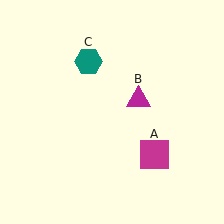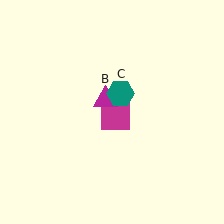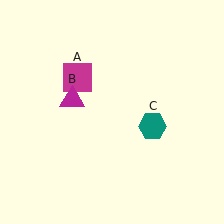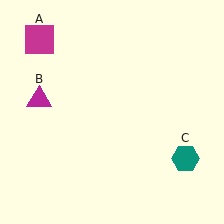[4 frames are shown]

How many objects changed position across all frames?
3 objects changed position: magenta square (object A), magenta triangle (object B), teal hexagon (object C).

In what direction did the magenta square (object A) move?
The magenta square (object A) moved up and to the left.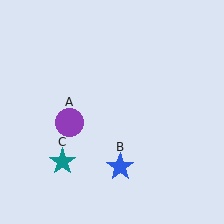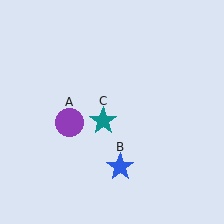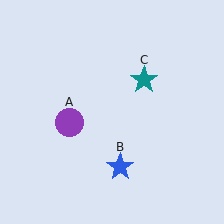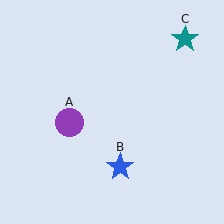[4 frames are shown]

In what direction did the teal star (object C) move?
The teal star (object C) moved up and to the right.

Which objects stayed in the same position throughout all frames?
Purple circle (object A) and blue star (object B) remained stationary.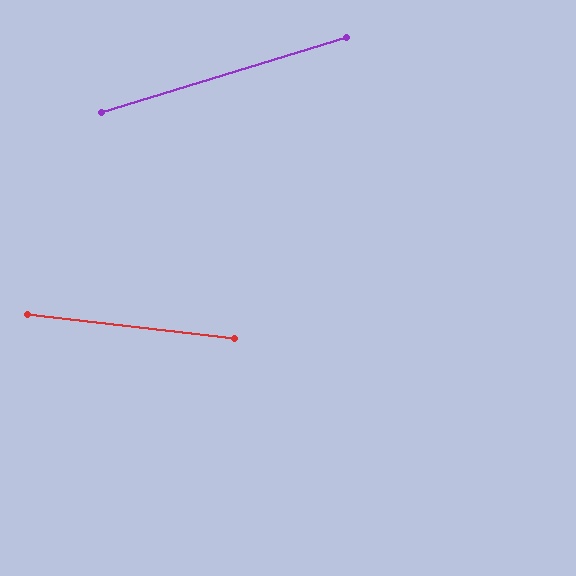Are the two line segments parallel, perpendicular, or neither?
Neither parallel nor perpendicular — they differ by about 24°.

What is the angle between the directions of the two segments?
Approximately 24 degrees.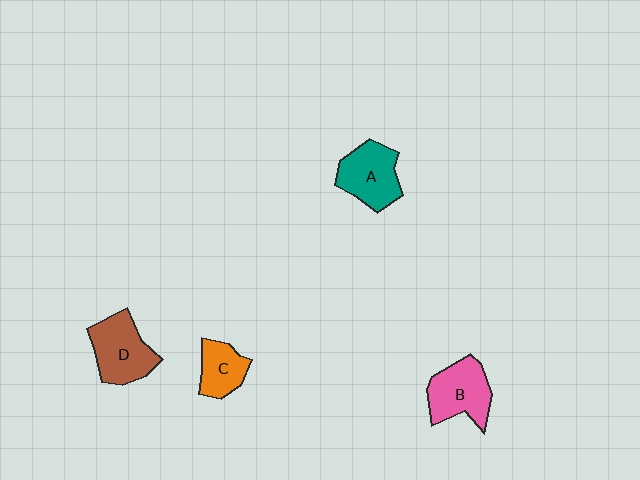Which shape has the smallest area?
Shape C (orange).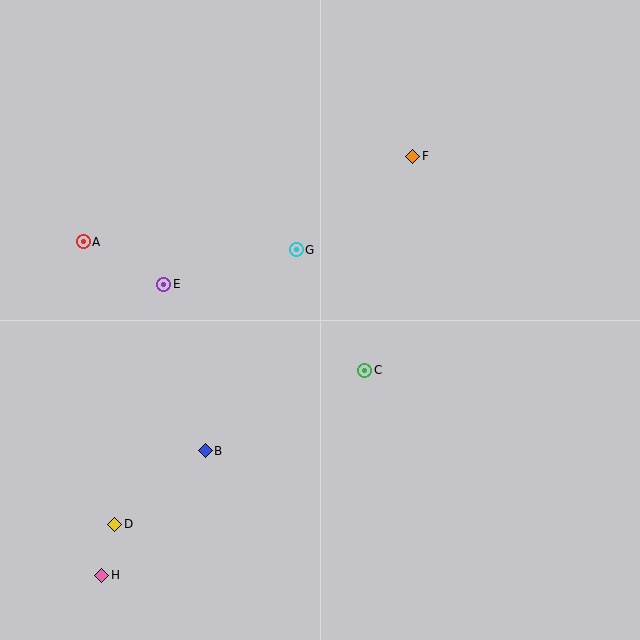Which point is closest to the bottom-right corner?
Point C is closest to the bottom-right corner.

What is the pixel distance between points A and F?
The distance between A and F is 340 pixels.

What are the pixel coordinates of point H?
Point H is at (102, 575).